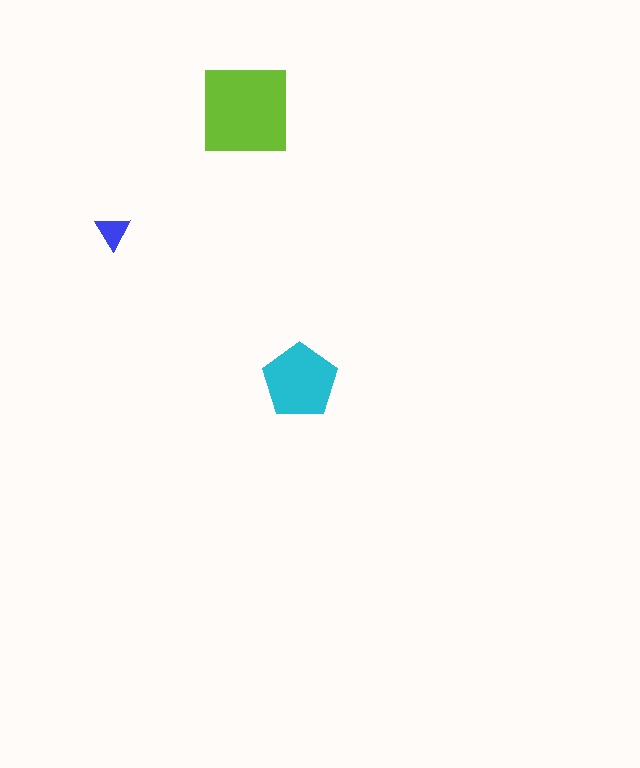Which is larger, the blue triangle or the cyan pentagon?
The cyan pentagon.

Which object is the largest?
The lime square.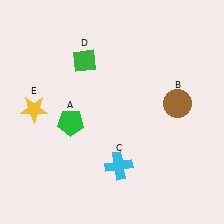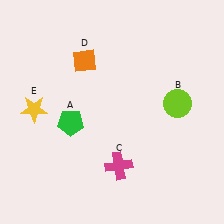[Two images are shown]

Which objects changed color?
B changed from brown to lime. C changed from cyan to magenta. D changed from green to orange.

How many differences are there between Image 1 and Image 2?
There are 3 differences between the two images.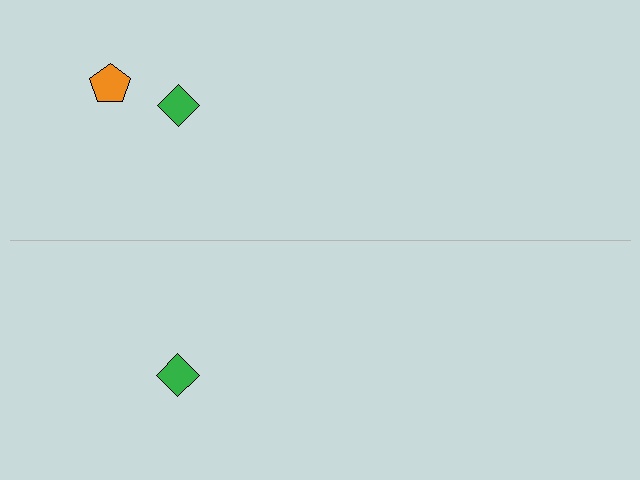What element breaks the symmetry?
A orange pentagon is missing from the bottom side.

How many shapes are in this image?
There are 3 shapes in this image.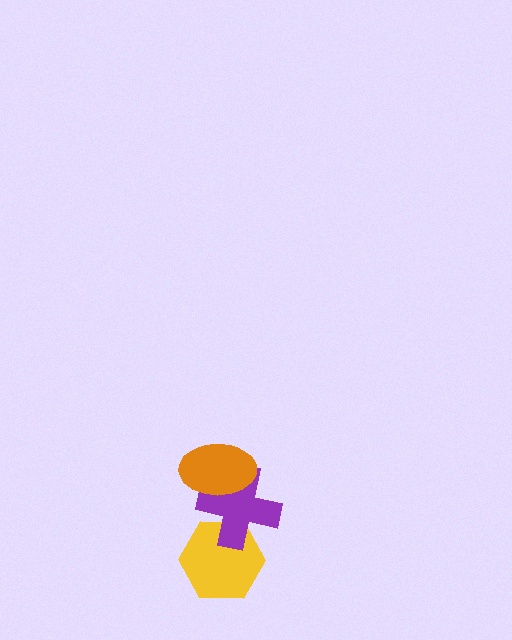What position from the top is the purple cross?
The purple cross is 2nd from the top.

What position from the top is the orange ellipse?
The orange ellipse is 1st from the top.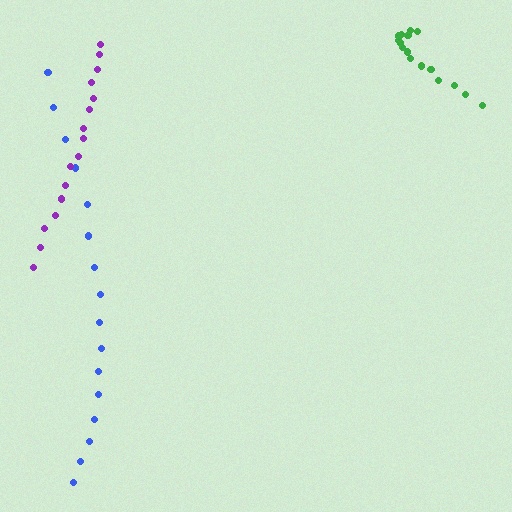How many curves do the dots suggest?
There are 3 distinct paths.